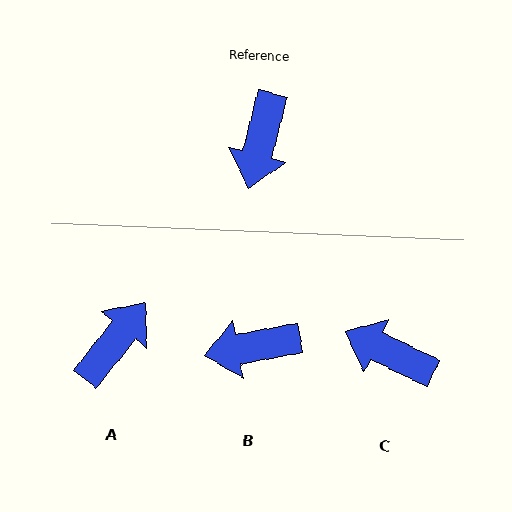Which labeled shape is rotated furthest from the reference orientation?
A, about 156 degrees away.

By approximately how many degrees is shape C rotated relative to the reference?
Approximately 101 degrees clockwise.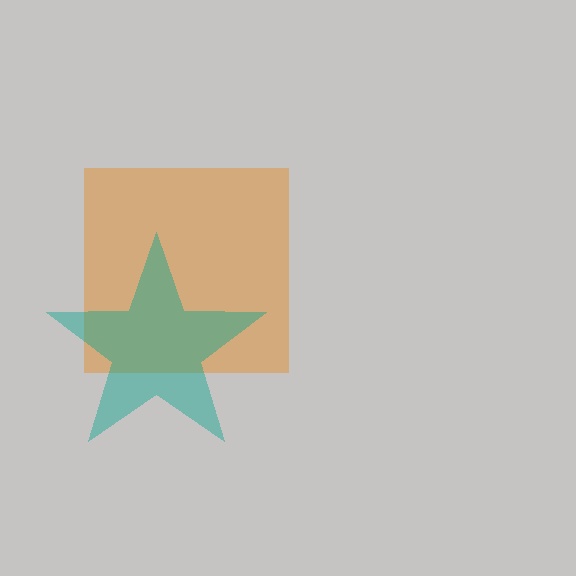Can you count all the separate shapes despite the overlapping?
Yes, there are 2 separate shapes.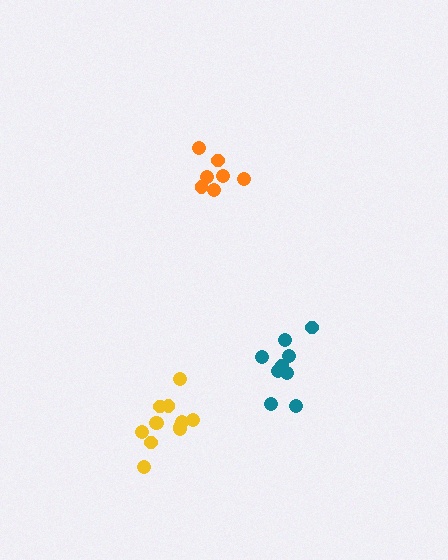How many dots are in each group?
Group 1: 10 dots, Group 2: 12 dots, Group 3: 7 dots (29 total).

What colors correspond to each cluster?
The clusters are colored: teal, yellow, orange.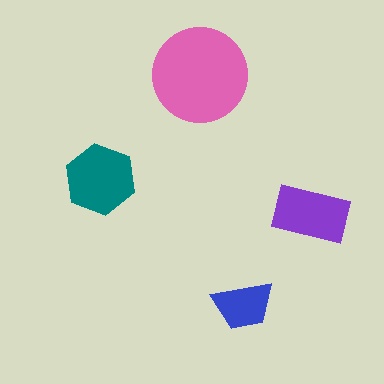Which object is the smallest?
The blue trapezoid.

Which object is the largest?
The pink circle.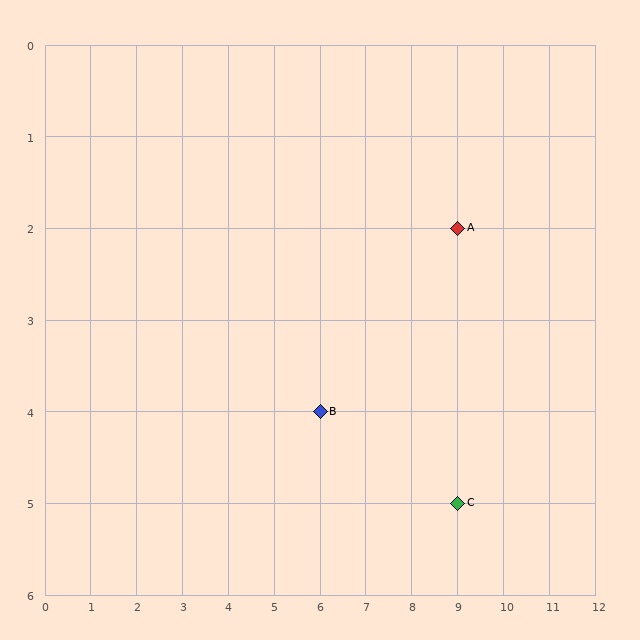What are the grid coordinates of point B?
Point B is at grid coordinates (6, 4).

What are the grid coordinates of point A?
Point A is at grid coordinates (9, 2).